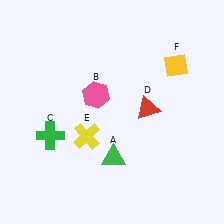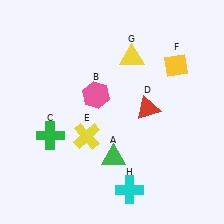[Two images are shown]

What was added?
A yellow triangle (G), a cyan cross (H) were added in Image 2.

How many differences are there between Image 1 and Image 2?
There are 2 differences between the two images.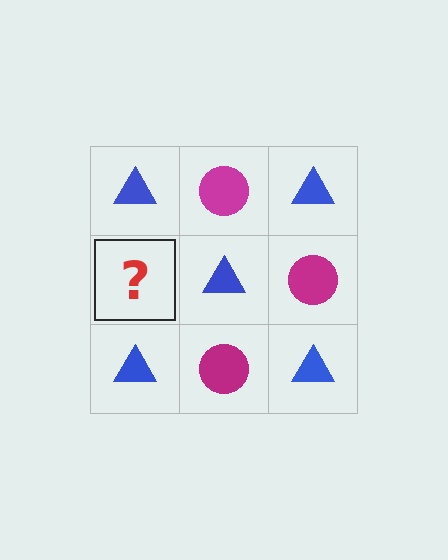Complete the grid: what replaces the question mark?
The question mark should be replaced with a magenta circle.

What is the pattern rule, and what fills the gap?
The rule is that it alternates blue triangle and magenta circle in a checkerboard pattern. The gap should be filled with a magenta circle.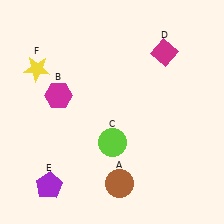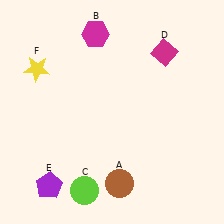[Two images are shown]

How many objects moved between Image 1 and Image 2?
2 objects moved between the two images.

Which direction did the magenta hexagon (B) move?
The magenta hexagon (B) moved up.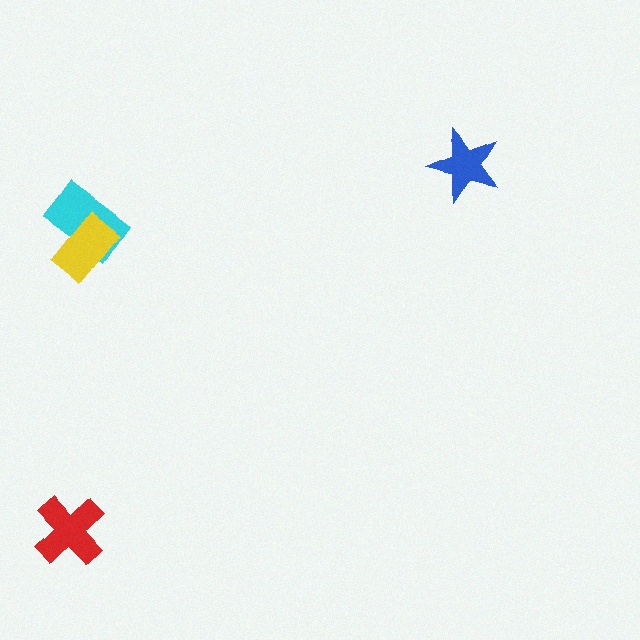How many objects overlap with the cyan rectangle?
1 object overlaps with the cyan rectangle.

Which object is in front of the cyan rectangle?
The yellow rectangle is in front of the cyan rectangle.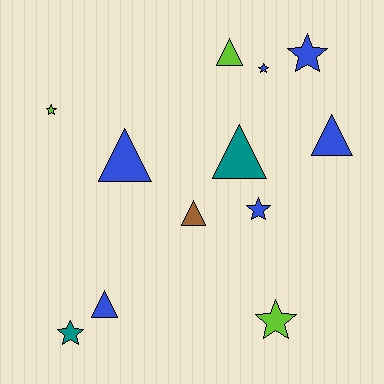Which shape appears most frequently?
Triangle, with 6 objects.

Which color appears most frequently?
Blue, with 6 objects.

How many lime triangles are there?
There is 1 lime triangle.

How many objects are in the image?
There are 12 objects.